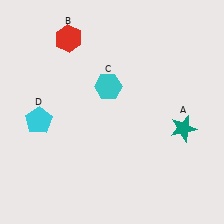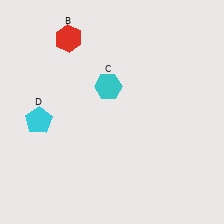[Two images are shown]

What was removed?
The teal star (A) was removed in Image 2.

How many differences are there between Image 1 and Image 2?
There is 1 difference between the two images.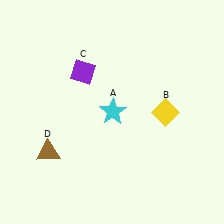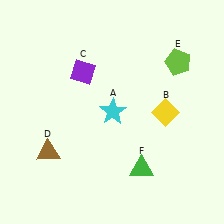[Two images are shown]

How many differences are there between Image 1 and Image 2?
There are 2 differences between the two images.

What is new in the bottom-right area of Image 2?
A green triangle (F) was added in the bottom-right area of Image 2.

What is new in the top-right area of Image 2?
A lime pentagon (E) was added in the top-right area of Image 2.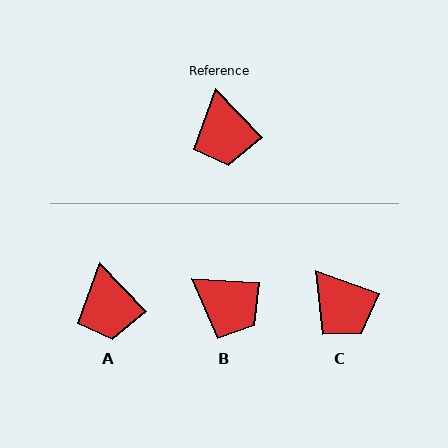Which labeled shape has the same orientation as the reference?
A.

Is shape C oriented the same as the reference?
No, it is off by about 27 degrees.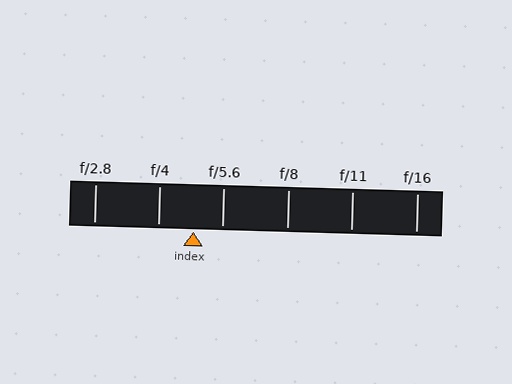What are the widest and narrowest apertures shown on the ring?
The widest aperture shown is f/2.8 and the narrowest is f/16.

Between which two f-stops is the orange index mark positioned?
The index mark is between f/4 and f/5.6.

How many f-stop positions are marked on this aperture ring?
There are 6 f-stop positions marked.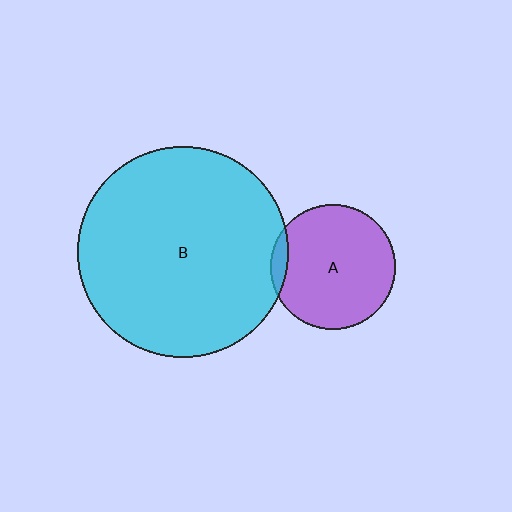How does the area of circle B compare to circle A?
Approximately 2.9 times.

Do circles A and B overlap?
Yes.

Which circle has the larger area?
Circle B (cyan).